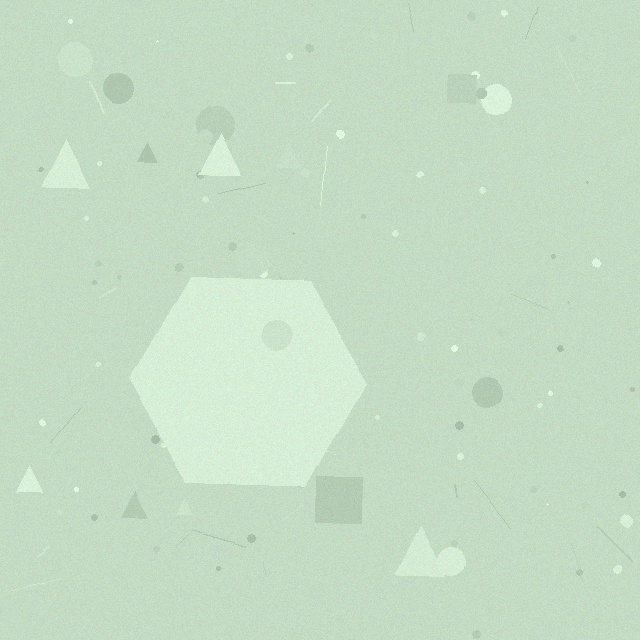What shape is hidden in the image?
A hexagon is hidden in the image.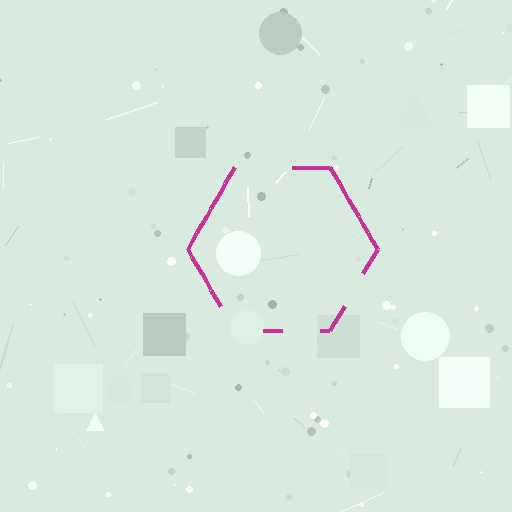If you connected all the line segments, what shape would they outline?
They would outline a hexagon.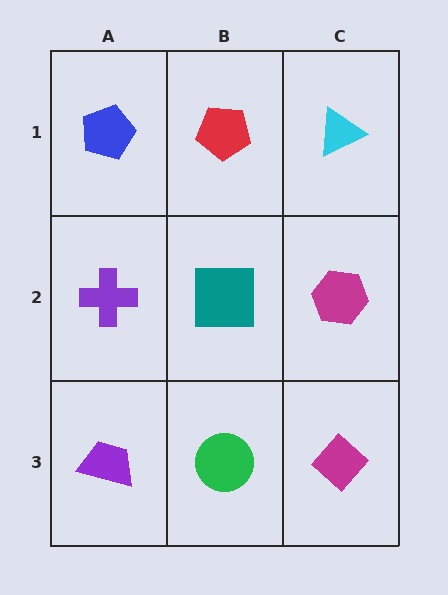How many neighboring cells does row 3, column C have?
2.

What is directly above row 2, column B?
A red pentagon.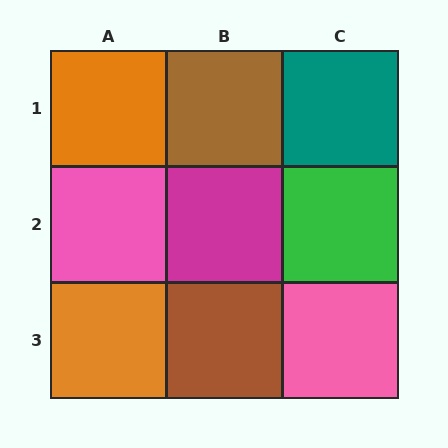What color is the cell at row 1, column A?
Orange.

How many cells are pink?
2 cells are pink.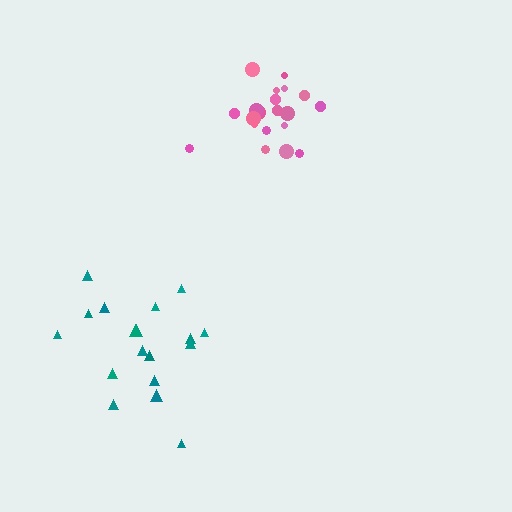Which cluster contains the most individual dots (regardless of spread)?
Pink (20).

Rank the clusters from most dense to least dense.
pink, teal.